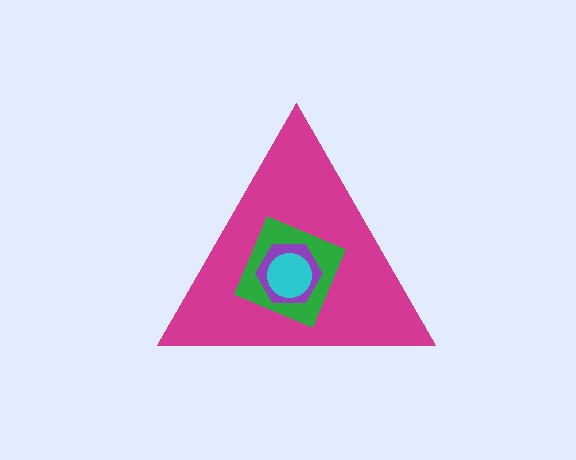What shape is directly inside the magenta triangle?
The green diamond.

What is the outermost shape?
The magenta triangle.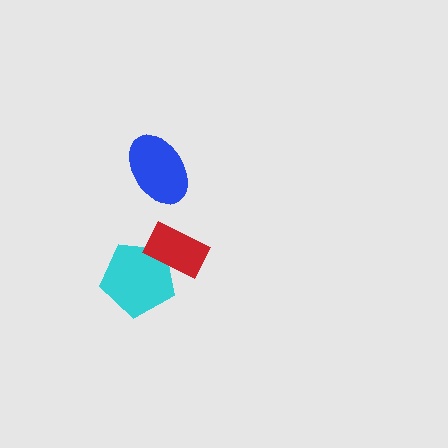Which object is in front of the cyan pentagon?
The red rectangle is in front of the cyan pentagon.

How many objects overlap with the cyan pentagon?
1 object overlaps with the cyan pentagon.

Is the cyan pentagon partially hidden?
Yes, it is partially covered by another shape.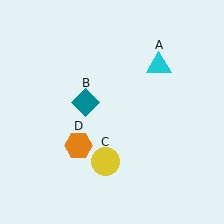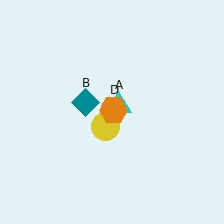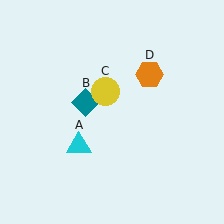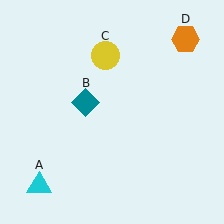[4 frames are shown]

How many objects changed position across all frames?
3 objects changed position: cyan triangle (object A), yellow circle (object C), orange hexagon (object D).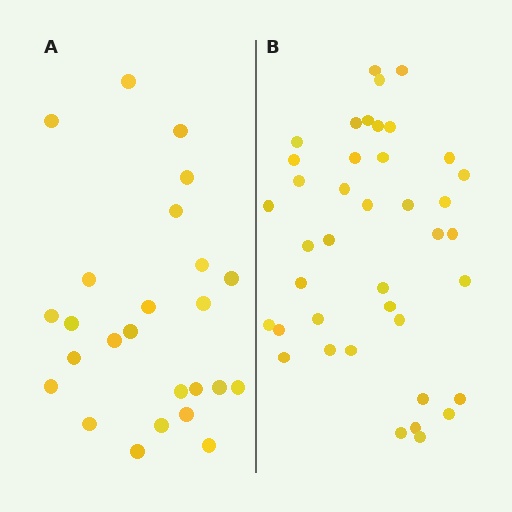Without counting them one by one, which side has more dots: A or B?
Region B (the right region) has more dots.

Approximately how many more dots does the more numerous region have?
Region B has approximately 15 more dots than region A.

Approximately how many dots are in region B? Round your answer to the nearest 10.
About 40 dots.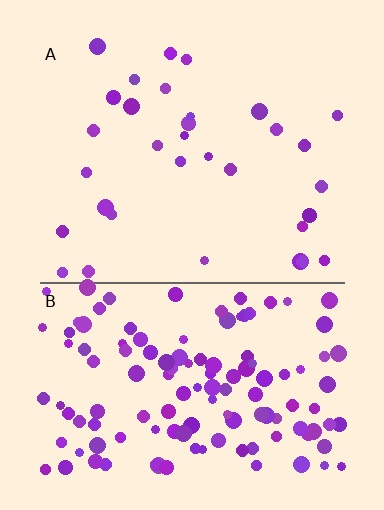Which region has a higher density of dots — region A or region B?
B (the bottom).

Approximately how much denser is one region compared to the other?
Approximately 4.0× — region B over region A.